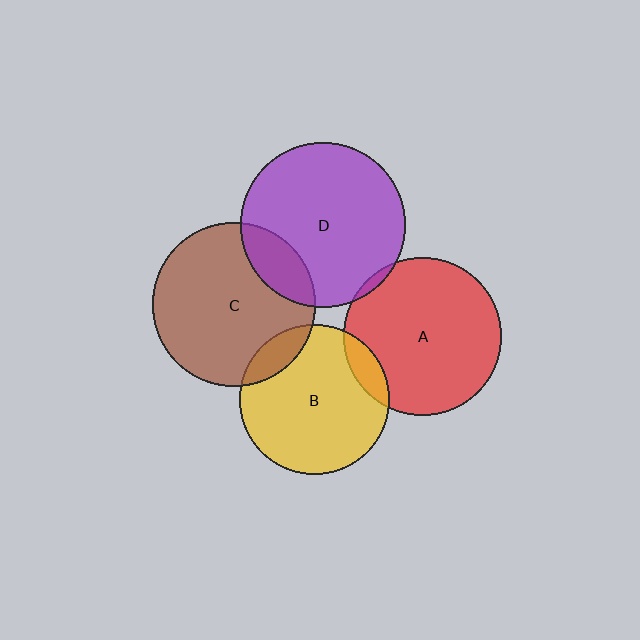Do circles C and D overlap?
Yes.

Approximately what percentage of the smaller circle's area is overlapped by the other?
Approximately 15%.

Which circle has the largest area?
Circle D (purple).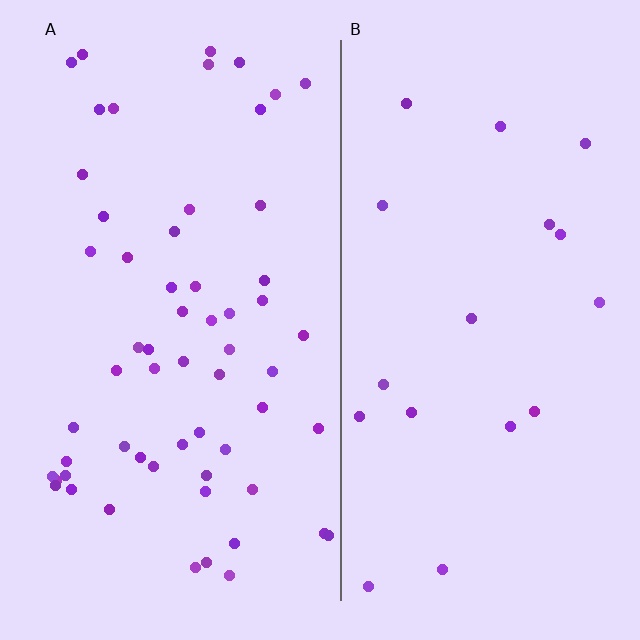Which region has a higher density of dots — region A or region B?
A (the left).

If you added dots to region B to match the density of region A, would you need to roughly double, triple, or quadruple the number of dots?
Approximately triple.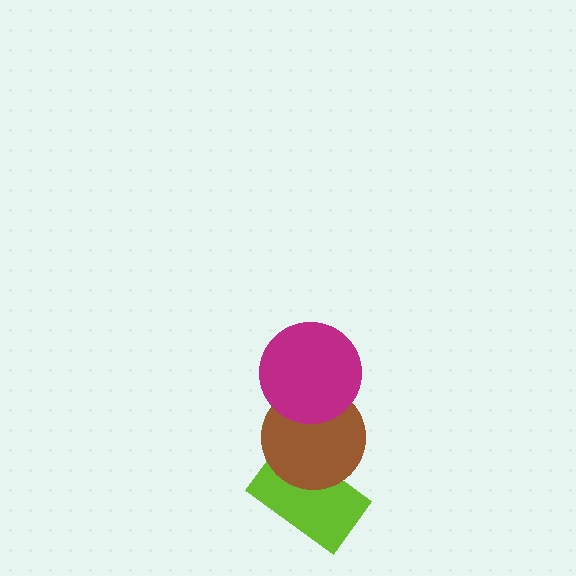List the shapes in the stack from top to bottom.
From top to bottom: the magenta circle, the brown circle, the lime rectangle.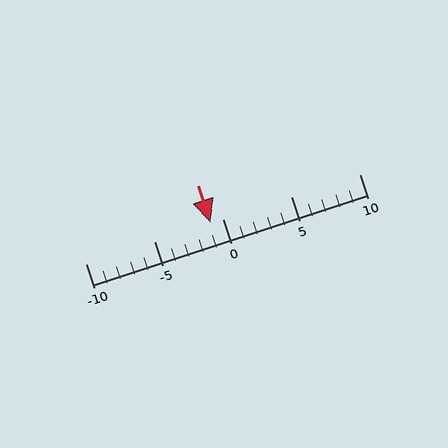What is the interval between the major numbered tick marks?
The major tick marks are spaced 5 units apart.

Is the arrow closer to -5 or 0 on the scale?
The arrow is closer to 0.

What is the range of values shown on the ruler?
The ruler shows values from -10 to 10.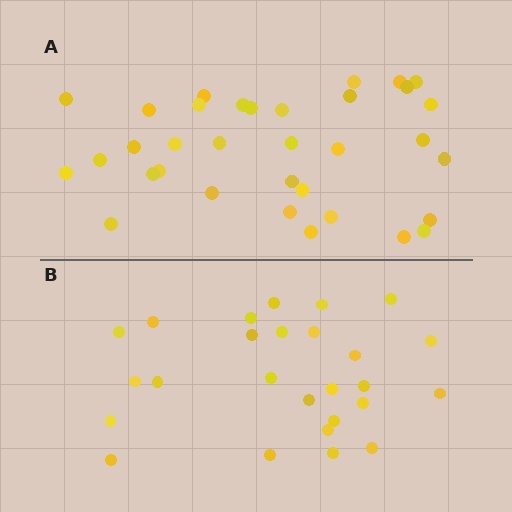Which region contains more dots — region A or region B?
Region A (the top region) has more dots.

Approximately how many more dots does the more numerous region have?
Region A has roughly 8 or so more dots than region B.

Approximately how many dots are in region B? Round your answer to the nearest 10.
About 30 dots. (The exact count is 26, which rounds to 30.)